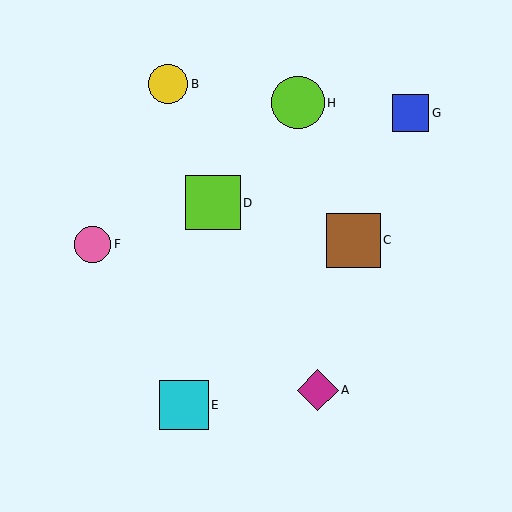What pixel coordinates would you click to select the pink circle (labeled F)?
Click at (92, 244) to select the pink circle F.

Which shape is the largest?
The lime square (labeled D) is the largest.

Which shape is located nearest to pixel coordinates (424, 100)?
The blue square (labeled G) at (410, 113) is nearest to that location.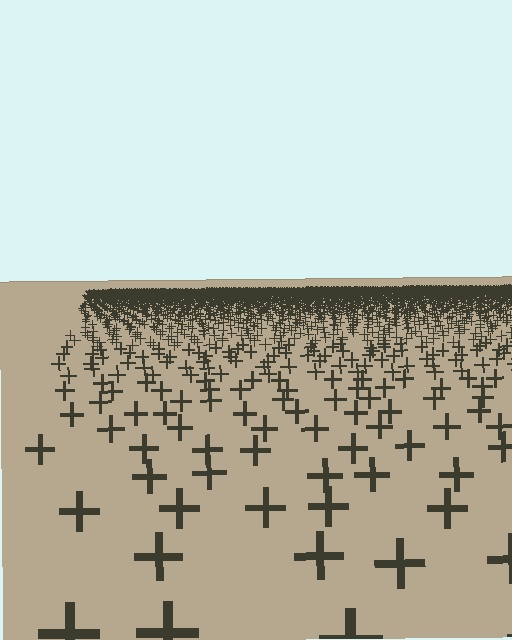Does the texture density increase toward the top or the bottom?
Density increases toward the top.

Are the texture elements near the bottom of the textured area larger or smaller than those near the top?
Larger. Near the bottom, elements are closer to the viewer and appear at a bigger on-screen size.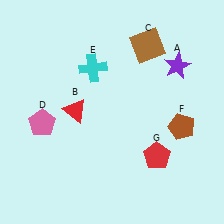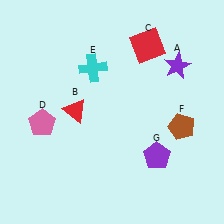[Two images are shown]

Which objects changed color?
C changed from brown to red. G changed from red to purple.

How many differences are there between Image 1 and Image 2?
There are 2 differences between the two images.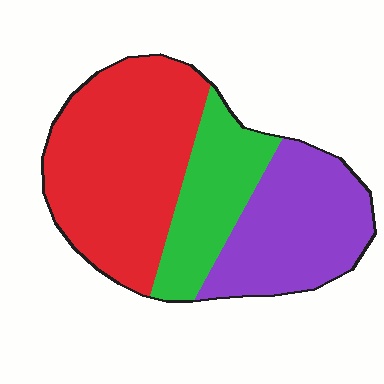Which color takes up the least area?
Green, at roughly 20%.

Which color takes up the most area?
Red, at roughly 45%.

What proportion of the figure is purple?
Purple takes up about one third (1/3) of the figure.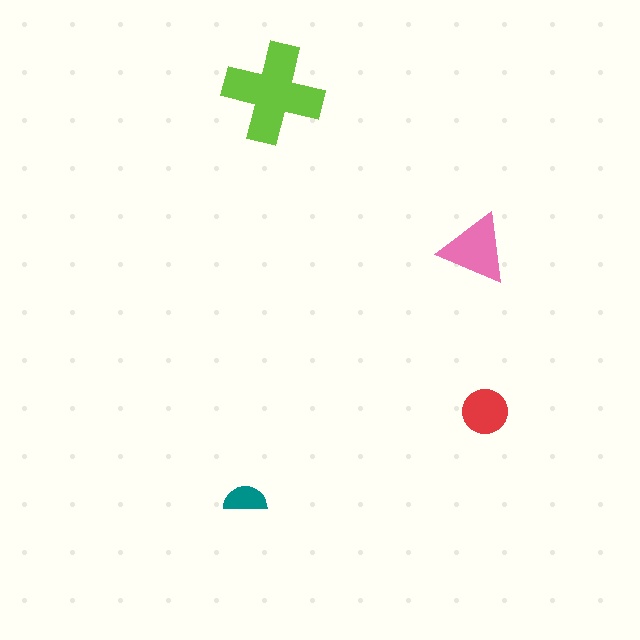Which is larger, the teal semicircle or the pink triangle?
The pink triangle.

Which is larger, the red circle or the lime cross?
The lime cross.